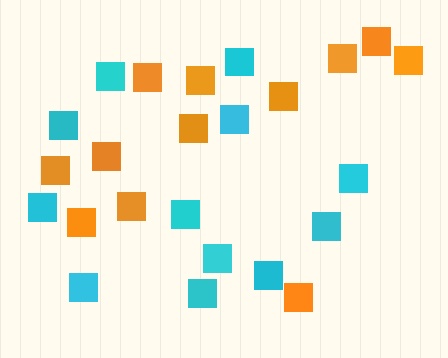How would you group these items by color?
There are 2 groups: one group of orange squares (12) and one group of cyan squares (12).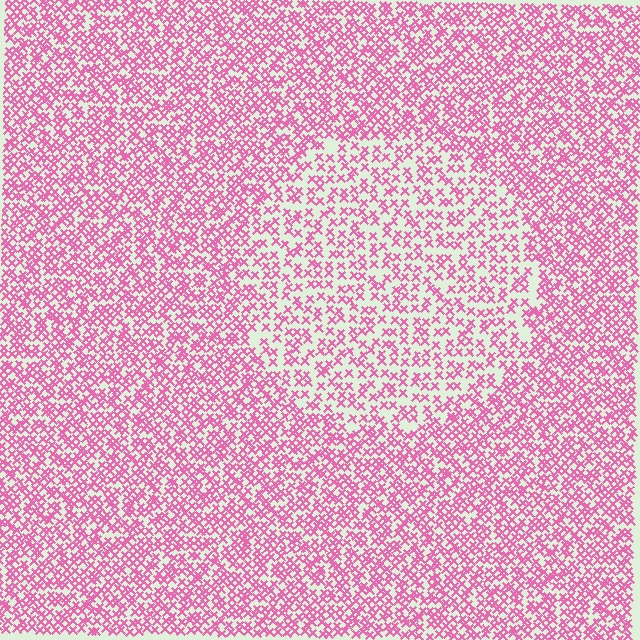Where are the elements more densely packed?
The elements are more densely packed outside the circle boundary.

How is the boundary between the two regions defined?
The boundary is defined by a change in element density (approximately 1.7x ratio). All elements are the same color, size, and shape.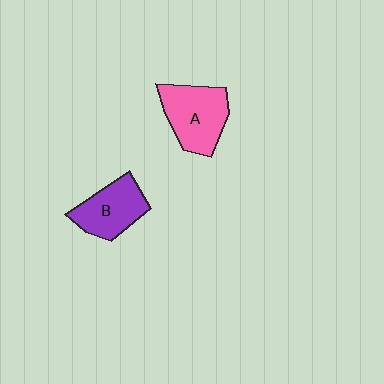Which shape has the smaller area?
Shape B (purple).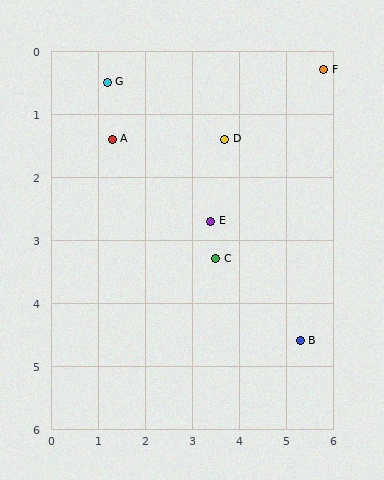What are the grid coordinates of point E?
Point E is at approximately (3.4, 2.7).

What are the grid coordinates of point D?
Point D is at approximately (3.7, 1.4).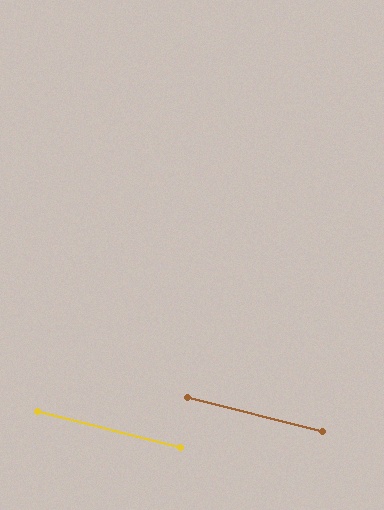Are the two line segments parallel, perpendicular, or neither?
Parallel — their directions differ by only 0.4°.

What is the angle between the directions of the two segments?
Approximately 0 degrees.